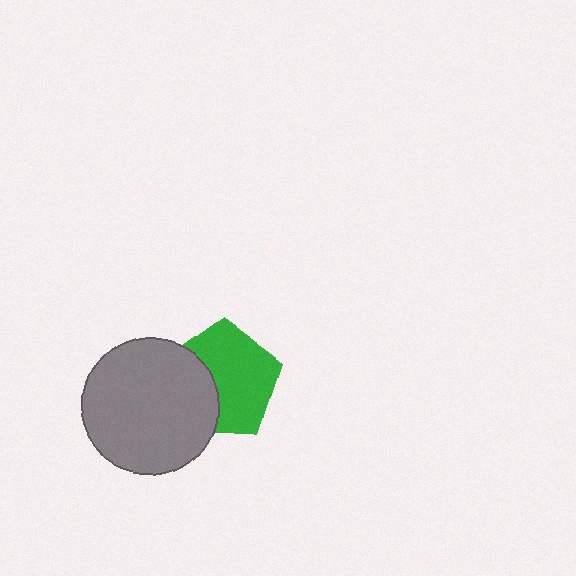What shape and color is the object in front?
The object in front is a gray circle.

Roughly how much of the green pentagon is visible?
About half of it is visible (roughly 64%).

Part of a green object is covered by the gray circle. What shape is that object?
It is a pentagon.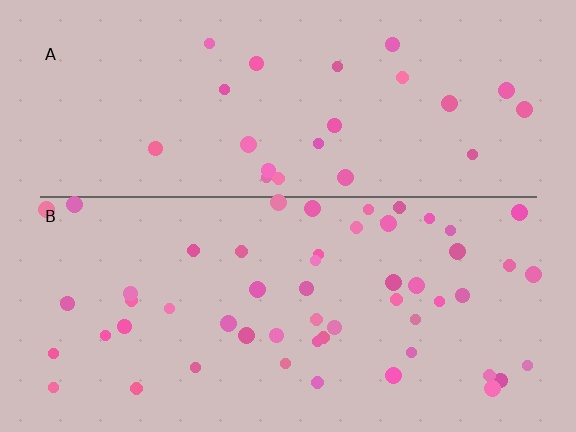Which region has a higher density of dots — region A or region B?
B (the bottom).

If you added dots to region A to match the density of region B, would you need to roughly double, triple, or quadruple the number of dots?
Approximately double.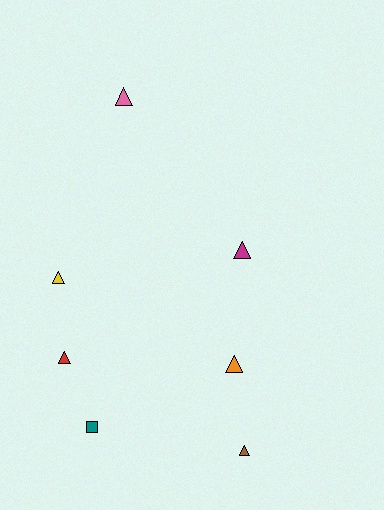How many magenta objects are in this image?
There is 1 magenta object.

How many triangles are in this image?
There are 6 triangles.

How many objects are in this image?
There are 7 objects.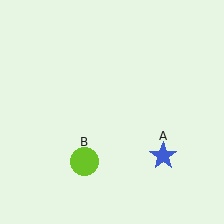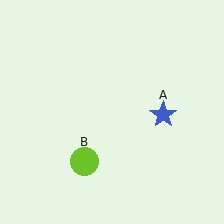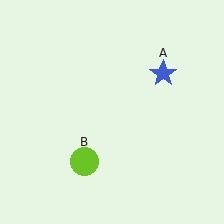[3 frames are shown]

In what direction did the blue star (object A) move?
The blue star (object A) moved up.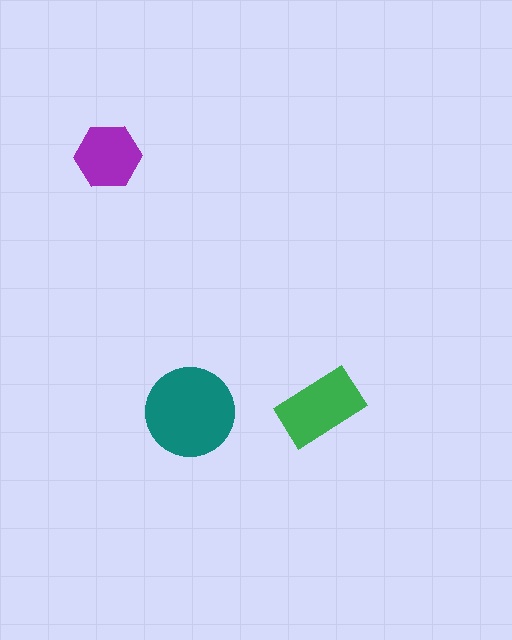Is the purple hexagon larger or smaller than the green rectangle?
Smaller.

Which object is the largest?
The teal circle.